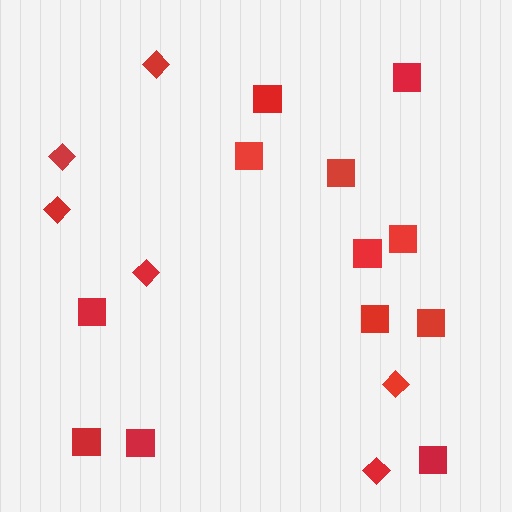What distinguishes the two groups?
There are 2 groups: one group of diamonds (6) and one group of squares (12).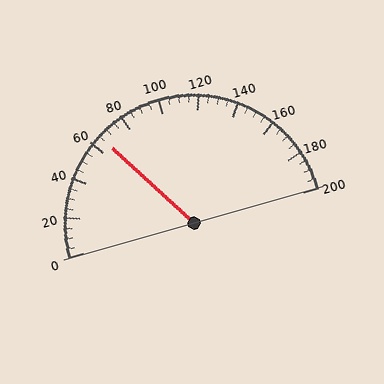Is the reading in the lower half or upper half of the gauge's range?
The reading is in the lower half of the range (0 to 200).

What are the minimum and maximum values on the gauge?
The gauge ranges from 0 to 200.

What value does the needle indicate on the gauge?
The needle indicates approximately 65.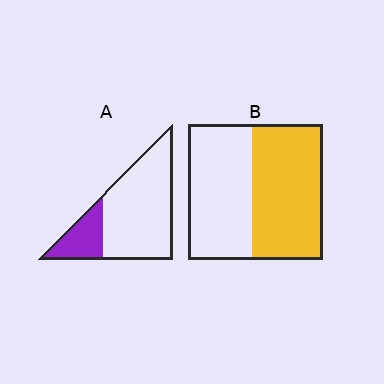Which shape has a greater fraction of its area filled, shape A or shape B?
Shape B.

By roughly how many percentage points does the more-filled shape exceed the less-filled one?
By roughly 30 percentage points (B over A).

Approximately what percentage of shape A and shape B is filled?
A is approximately 25% and B is approximately 55%.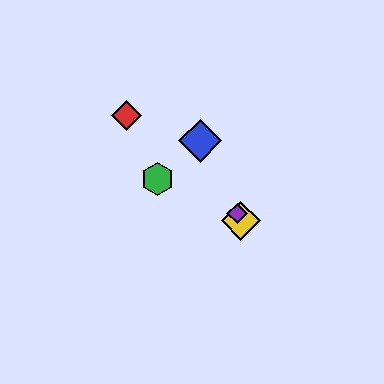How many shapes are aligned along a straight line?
3 shapes (the blue diamond, the yellow diamond, the purple diamond) are aligned along a straight line.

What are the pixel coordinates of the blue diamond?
The blue diamond is at (200, 141).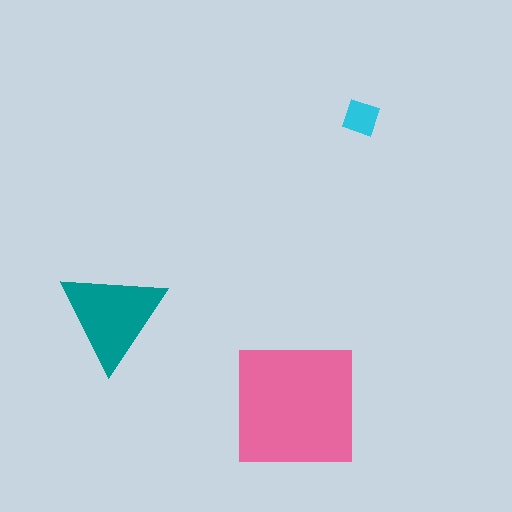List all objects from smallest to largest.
The cyan diamond, the teal triangle, the pink square.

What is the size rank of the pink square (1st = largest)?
1st.